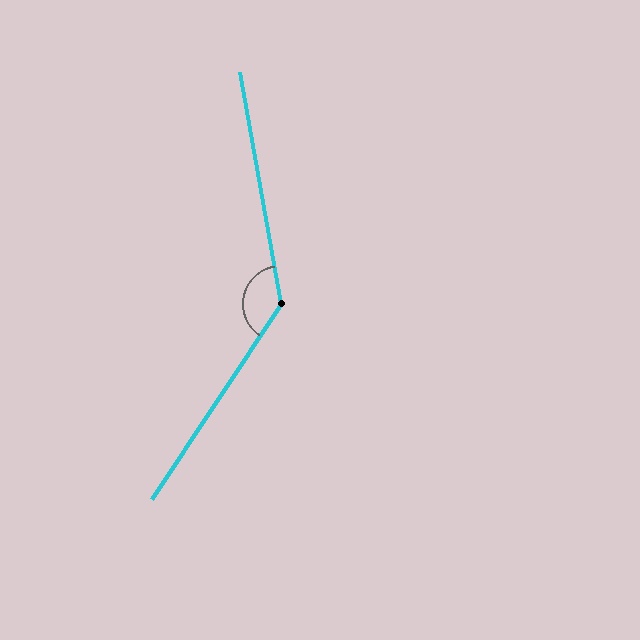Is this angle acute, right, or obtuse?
It is obtuse.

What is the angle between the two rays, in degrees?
Approximately 136 degrees.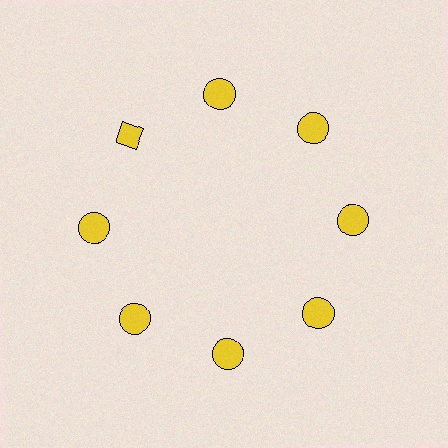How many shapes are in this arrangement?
There are 8 shapes arranged in a ring pattern.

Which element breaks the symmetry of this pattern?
The yellow diamond at roughly the 10 o'clock position breaks the symmetry. All other shapes are yellow circles.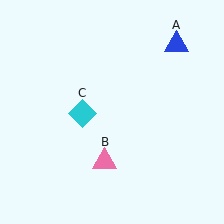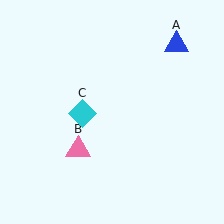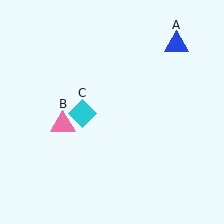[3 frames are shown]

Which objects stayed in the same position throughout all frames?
Blue triangle (object A) and cyan diamond (object C) remained stationary.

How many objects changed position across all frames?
1 object changed position: pink triangle (object B).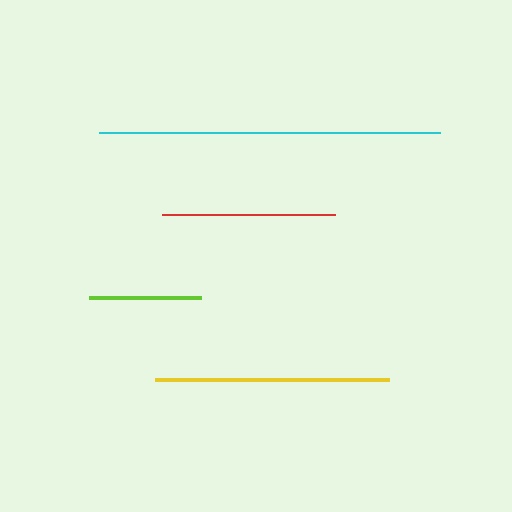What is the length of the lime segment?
The lime segment is approximately 112 pixels long.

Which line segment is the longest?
The cyan line is the longest at approximately 341 pixels.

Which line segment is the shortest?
The lime line is the shortest at approximately 112 pixels.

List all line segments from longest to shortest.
From longest to shortest: cyan, yellow, red, lime.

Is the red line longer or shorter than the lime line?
The red line is longer than the lime line.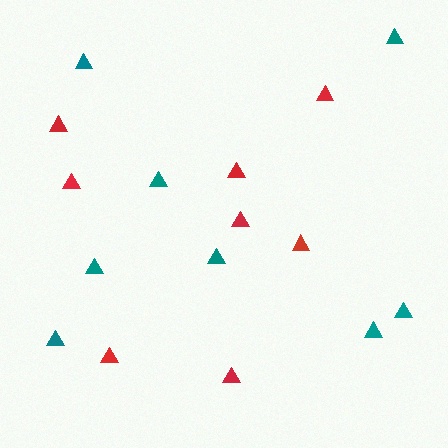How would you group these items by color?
There are 2 groups: one group of red triangles (8) and one group of teal triangles (8).